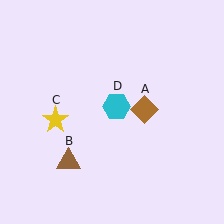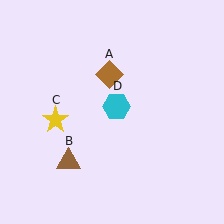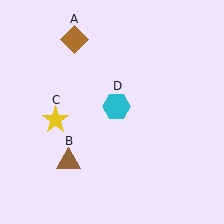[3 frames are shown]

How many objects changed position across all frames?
1 object changed position: brown diamond (object A).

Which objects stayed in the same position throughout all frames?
Brown triangle (object B) and yellow star (object C) and cyan hexagon (object D) remained stationary.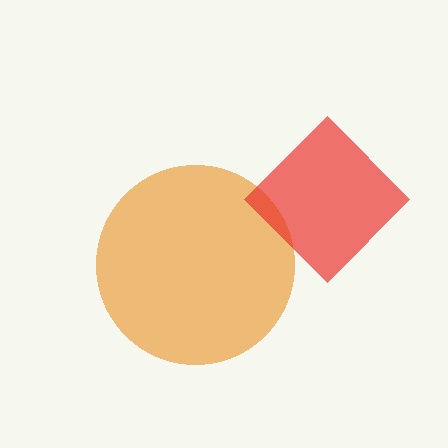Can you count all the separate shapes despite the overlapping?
Yes, there are 2 separate shapes.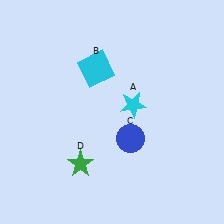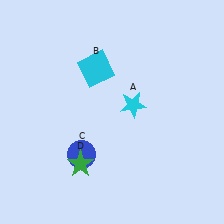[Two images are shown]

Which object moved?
The blue circle (C) moved left.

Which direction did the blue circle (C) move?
The blue circle (C) moved left.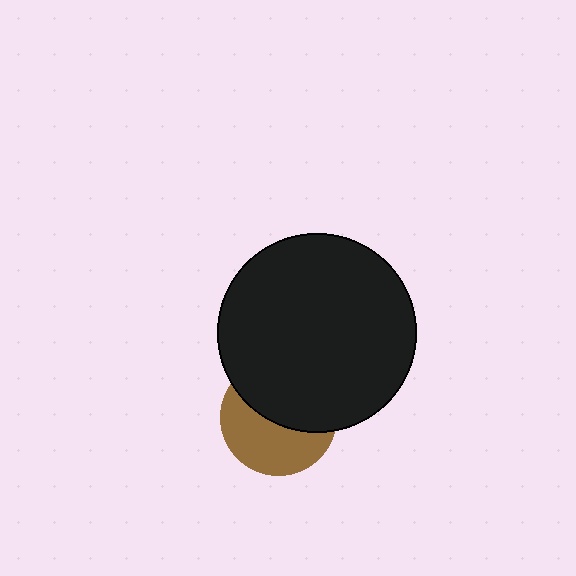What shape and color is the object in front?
The object in front is a black circle.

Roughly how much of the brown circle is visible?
About half of it is visible (roughly 49%).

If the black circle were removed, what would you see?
You would see the complete brown circle.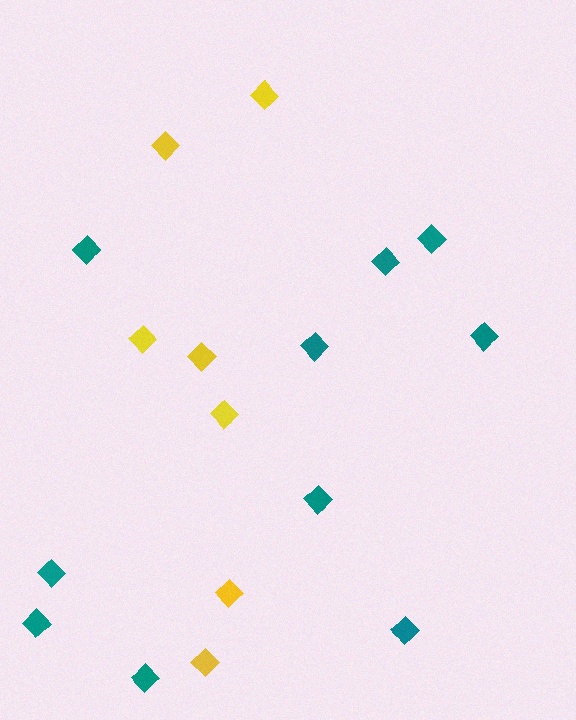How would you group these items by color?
There are 2 groups: one group of yellow diamonds (7) and one group of teal diamonds (10).